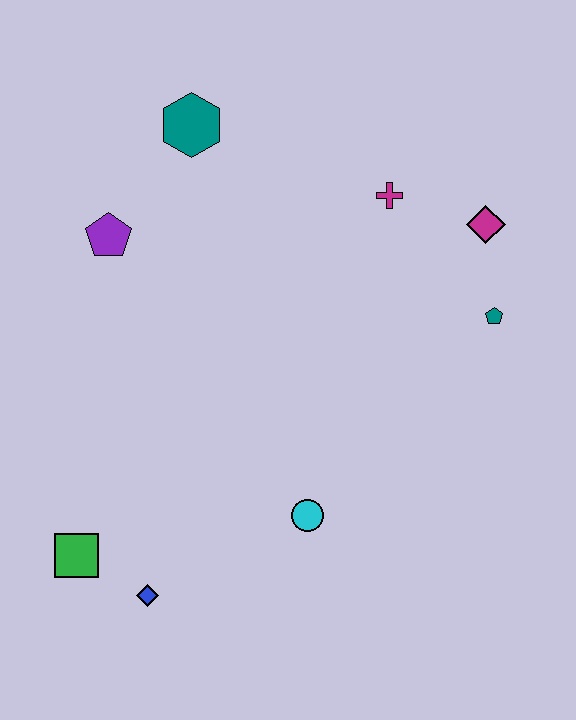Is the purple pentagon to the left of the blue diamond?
Yes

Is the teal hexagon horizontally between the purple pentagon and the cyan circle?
Yes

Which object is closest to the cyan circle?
The blue diamond is closest to the cyan circle.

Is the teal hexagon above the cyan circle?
Yes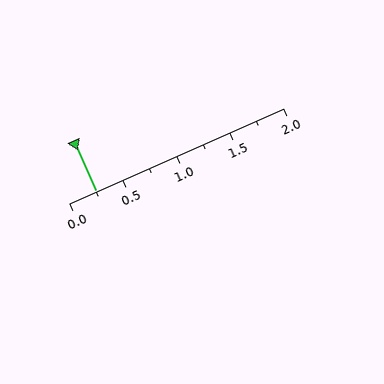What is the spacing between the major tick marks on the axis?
The major ticks are spaced 0.5 apart.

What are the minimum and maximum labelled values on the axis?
The axis runs from 0.0 to 2.0.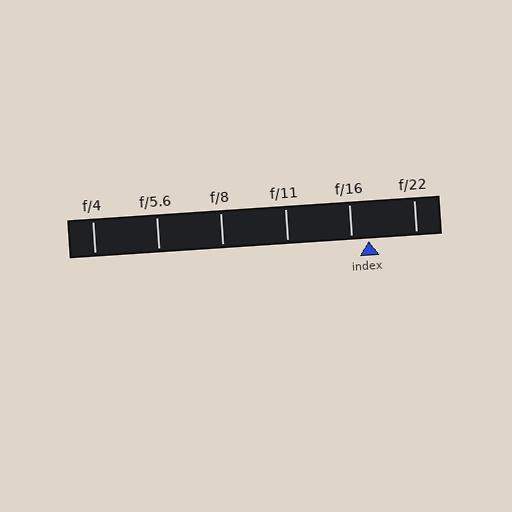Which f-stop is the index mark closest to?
The index mark is closest to f/16.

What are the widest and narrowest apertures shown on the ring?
The widest aperture shown is f/4 and the narrowest is f/22.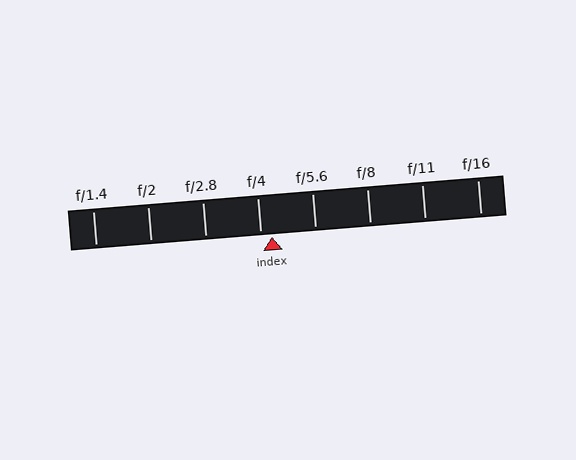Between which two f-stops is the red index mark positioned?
The index mark is between f/4 and f/5.6.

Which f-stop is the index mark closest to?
The index mark is closest to f/4.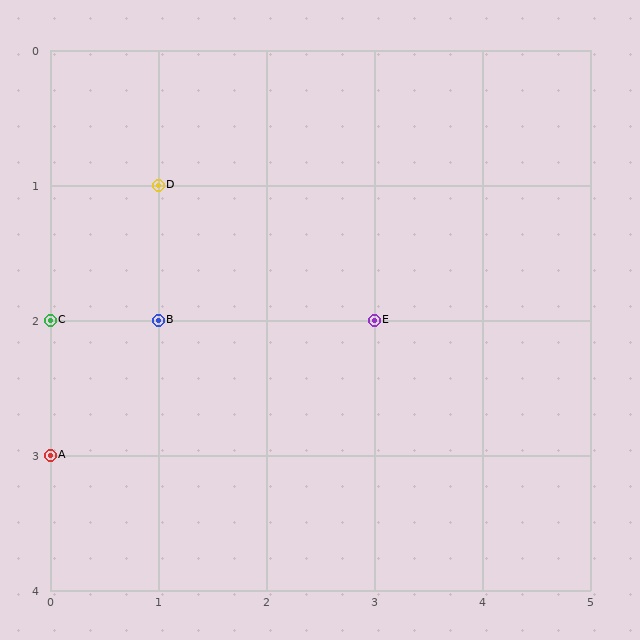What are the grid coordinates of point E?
Point E is at grid coordinates (3, 2).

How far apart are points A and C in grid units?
Points A and C are 1 row apart.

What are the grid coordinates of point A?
Point A is at grid coordinates (0, 3).